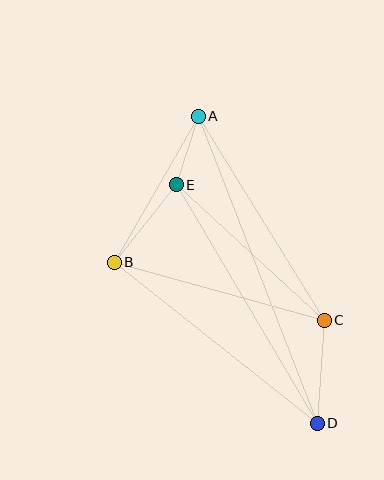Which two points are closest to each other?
Points A and E are closest to each other.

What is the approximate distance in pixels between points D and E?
The distance between D and E is approximately 277 pixels.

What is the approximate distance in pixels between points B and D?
The distance between B and D is approximately 259 pixels.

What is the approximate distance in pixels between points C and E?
The distance between C and E is approximately 201 pixels.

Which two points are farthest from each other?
Points A and D are farthest from each other.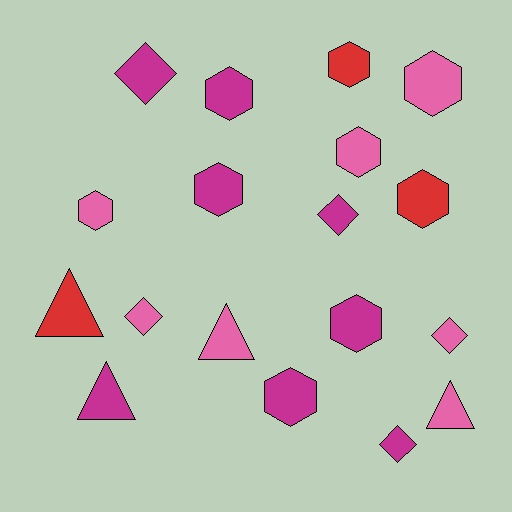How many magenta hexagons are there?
There are 4 magenta hexagons.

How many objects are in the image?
There are 18 objects.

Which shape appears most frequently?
Hexagon, with 9 objects.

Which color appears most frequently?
Magenta, with 8 objects.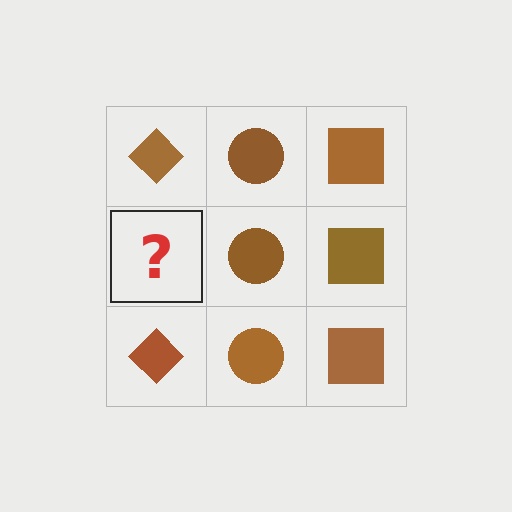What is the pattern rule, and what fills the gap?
The rule is that each column has a consistent shape. The gap should be filled with a brown diamond.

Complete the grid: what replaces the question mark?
The question mark should be replaced with a brown diamond.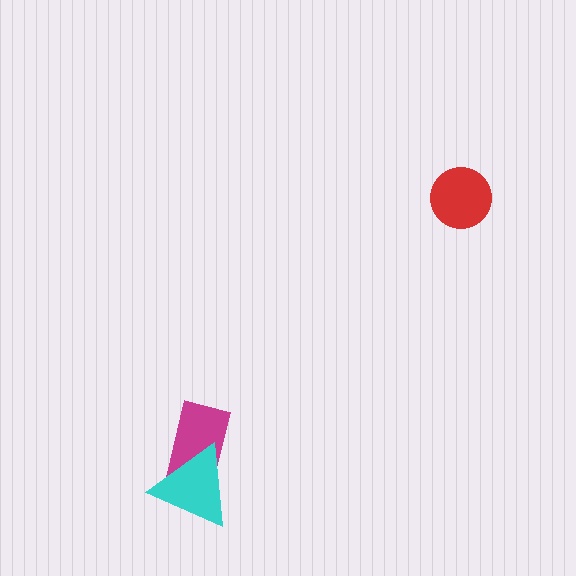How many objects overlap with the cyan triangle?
1 object overlaps with the cyan triangle.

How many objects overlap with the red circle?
0 objects overlap with the red circle.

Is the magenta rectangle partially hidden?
Yes, it is partially covered by another shape.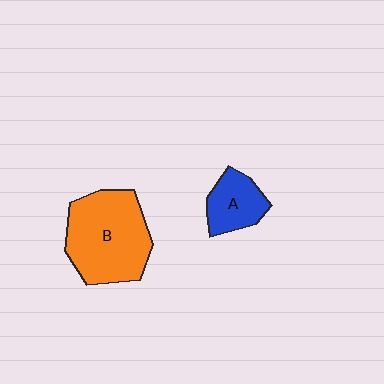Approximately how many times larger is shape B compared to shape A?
Approximately 2.3 times.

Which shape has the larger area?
Shape B (orange).